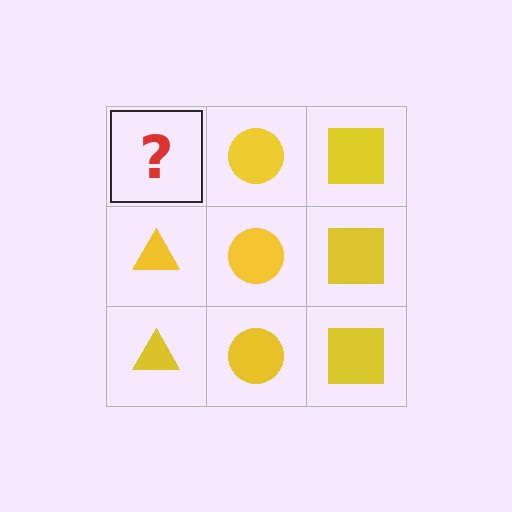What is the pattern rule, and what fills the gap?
The rule is that each column has a consistent shape. The gap should be filled with a yellow triangle.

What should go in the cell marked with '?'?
The missing cell should contain a yellow triangle.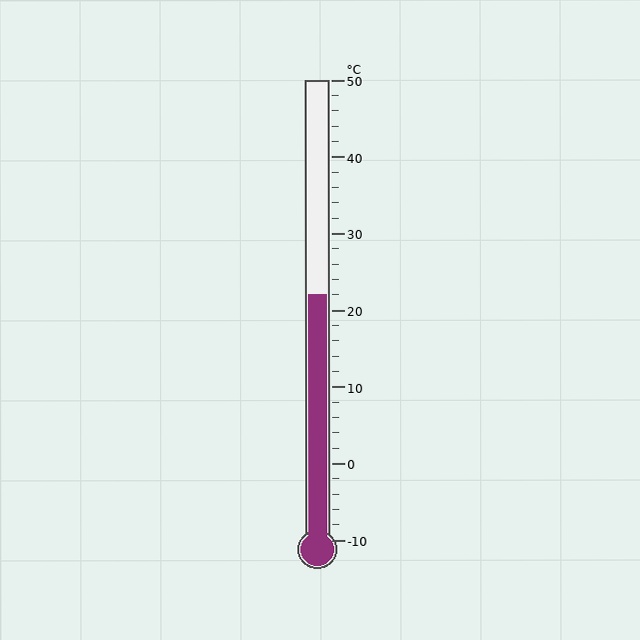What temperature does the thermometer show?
The thermometer shows approximately 22°C.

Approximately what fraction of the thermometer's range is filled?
The thermometer is filled to approximately 55% of its range.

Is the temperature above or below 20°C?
The temperature is above 20°C.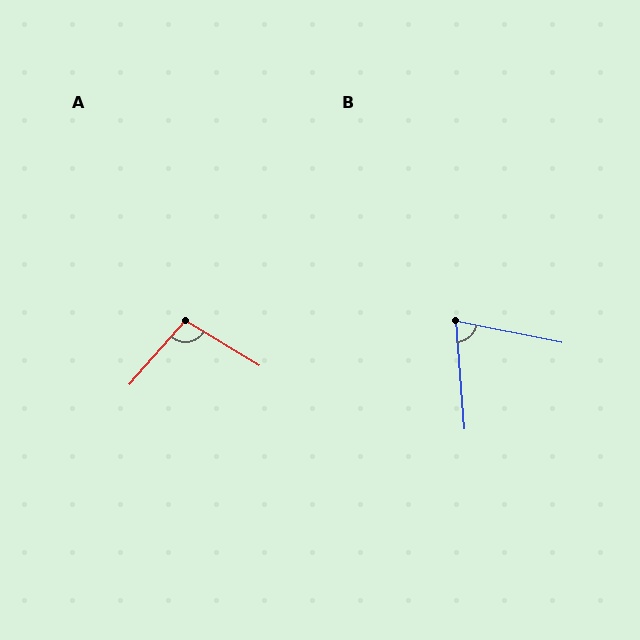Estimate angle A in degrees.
Approximately 100 degrees.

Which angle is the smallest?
B, at approximately 74 degrees.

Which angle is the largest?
A, at approximately 100 degrees.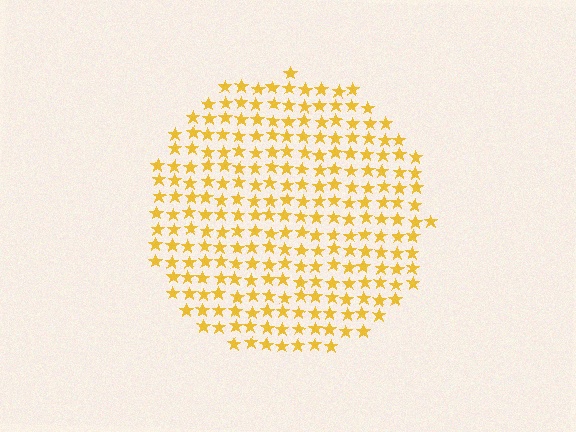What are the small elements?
The small elements are stars.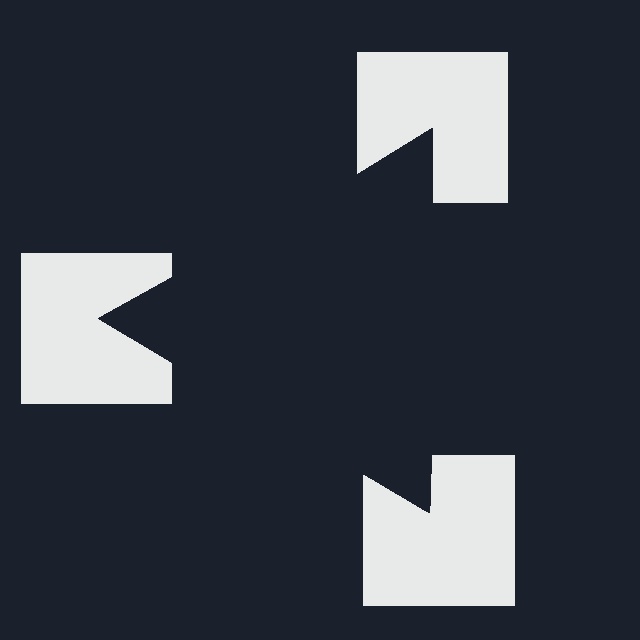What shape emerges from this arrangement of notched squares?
An illusory triangle — its edges are inferred from the aligned wedge cuts in the notched squares, not physically drawn.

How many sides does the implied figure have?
3 sides.